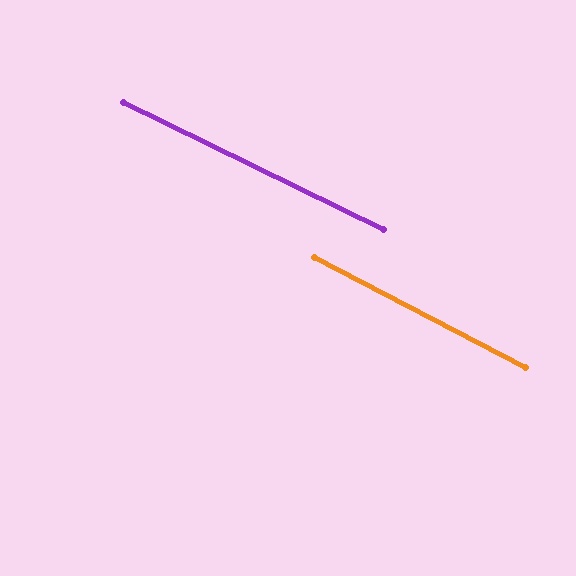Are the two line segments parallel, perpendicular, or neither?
Parallel — their directions differ by only 1.8°.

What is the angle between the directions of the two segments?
Approximately 2 degrees.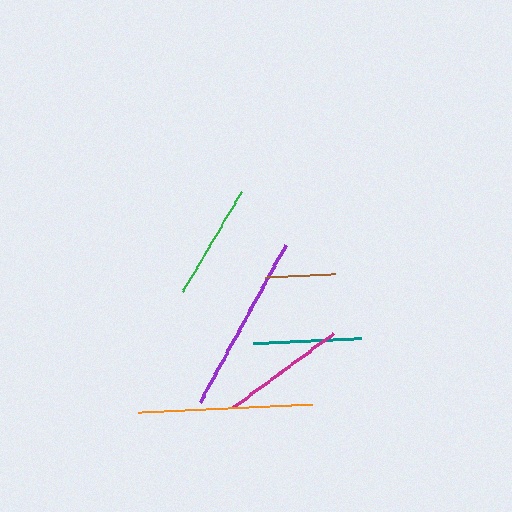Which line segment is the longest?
The purple line is the longest at approximately 180 pixels.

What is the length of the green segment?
The green segment is approximately 117 pixels long.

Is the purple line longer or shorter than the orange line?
The purple line is longer than the orange line.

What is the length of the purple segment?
The purple segment is approximately 180 pixels long.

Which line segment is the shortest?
The brown line is the shortest at approximately 70 pixels.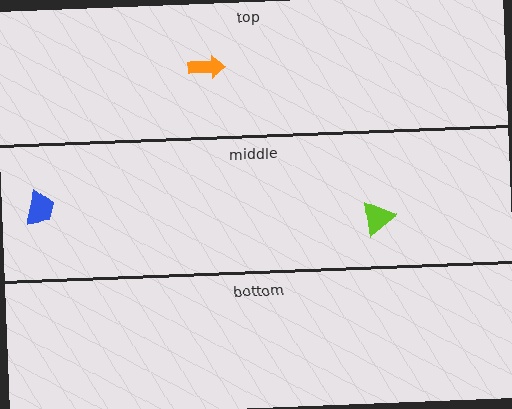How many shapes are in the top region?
1.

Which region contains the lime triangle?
The middle region.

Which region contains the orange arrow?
The top region.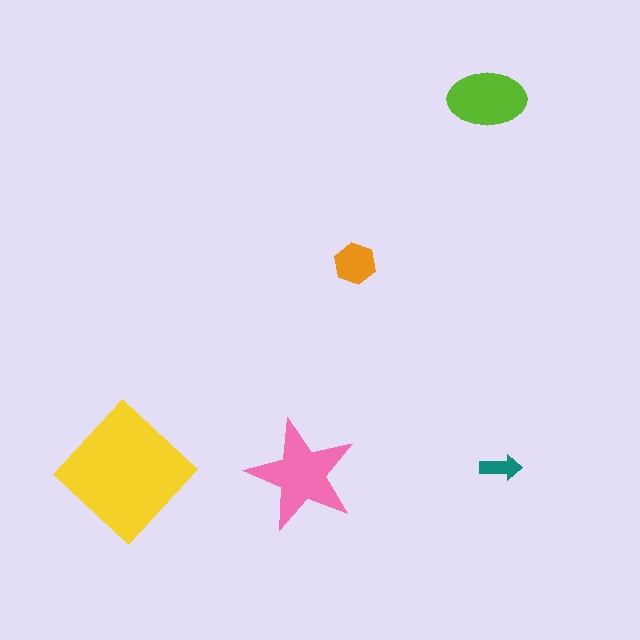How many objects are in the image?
There are 5 objects in the image.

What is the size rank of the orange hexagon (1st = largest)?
4th.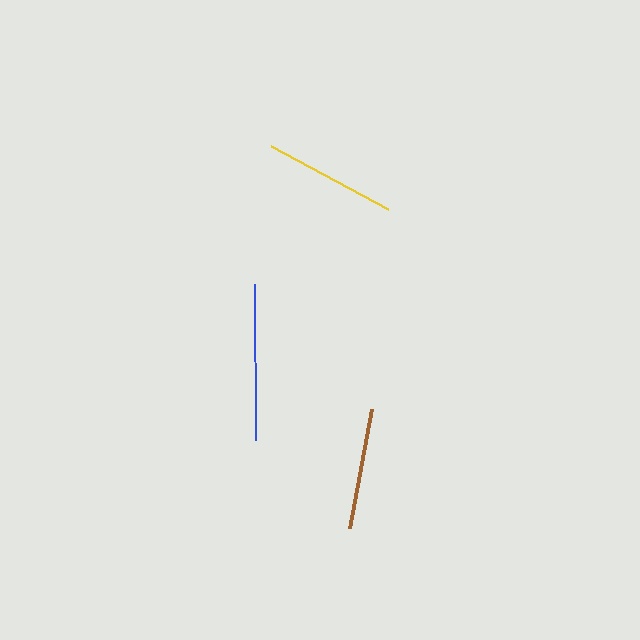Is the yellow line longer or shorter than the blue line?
The blue line is longer than the yellow line.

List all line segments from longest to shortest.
From longest to shortest: blue, yellow, brown.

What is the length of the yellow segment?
The yellow segment is approximately 134 pixels long.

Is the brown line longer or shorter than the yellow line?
The yellow line is longer than the brown line.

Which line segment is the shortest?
The brown line is the shortest at approximately 121 pixels.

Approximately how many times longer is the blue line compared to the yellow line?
The blue line is approximately 1.2 times the length of the yellow line.